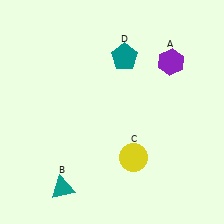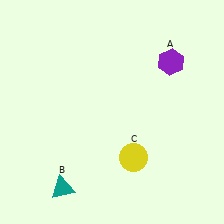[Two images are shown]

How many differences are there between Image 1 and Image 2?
There is 1 difference between the two images.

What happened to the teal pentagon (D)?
The teal pentagon (D) was removed in Image 2. It was in the top-right area of Image 1.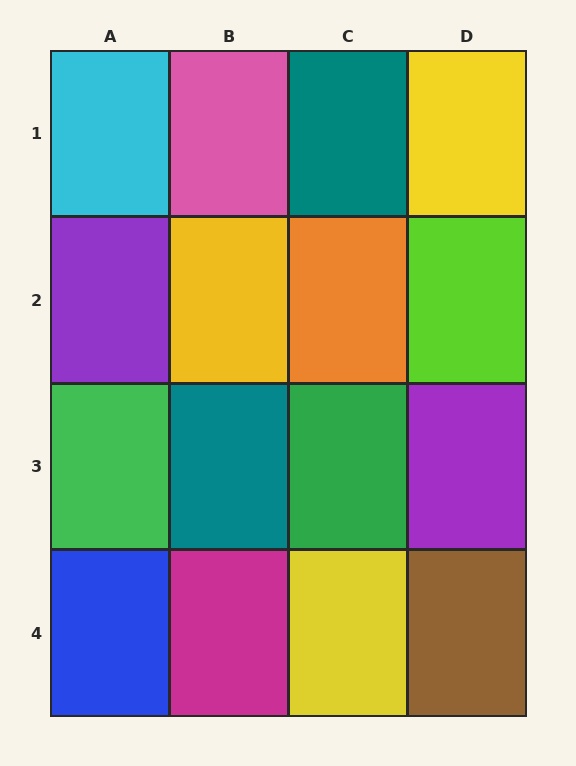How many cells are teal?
2 cells are teal.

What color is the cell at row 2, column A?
Purple.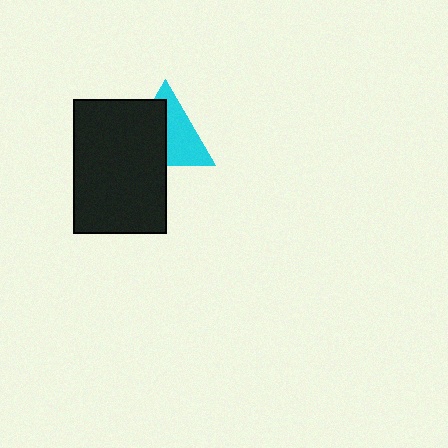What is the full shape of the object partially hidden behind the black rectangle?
The partially hidden object is a cyan triangle.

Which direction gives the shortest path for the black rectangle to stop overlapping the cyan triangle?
Moving toward the lower-left gives the shortest separation.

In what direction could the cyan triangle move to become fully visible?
The cyan triangle could move toward the upper-right. That would shift it out from behind the black rectangle entirely.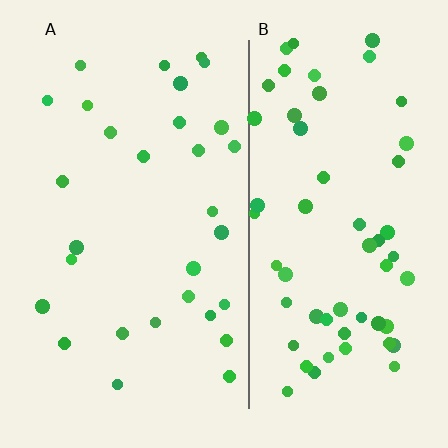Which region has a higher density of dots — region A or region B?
B (the right).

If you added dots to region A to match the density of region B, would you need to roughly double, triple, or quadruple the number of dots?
Approximately double.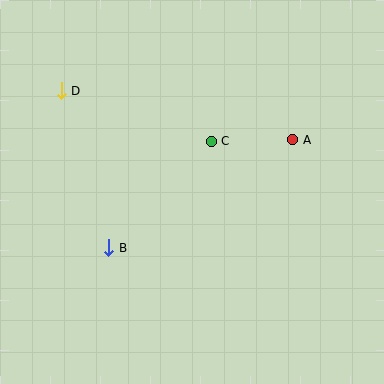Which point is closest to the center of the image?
Point C at (211, 141) is closest to the center.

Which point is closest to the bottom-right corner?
Point A is closest to the bottom-right corner.